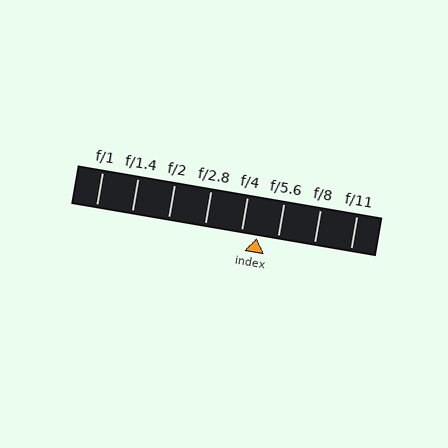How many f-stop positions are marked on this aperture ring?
There are 8 f-stop positions marked.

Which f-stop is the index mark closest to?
The index mark is closest to f/4.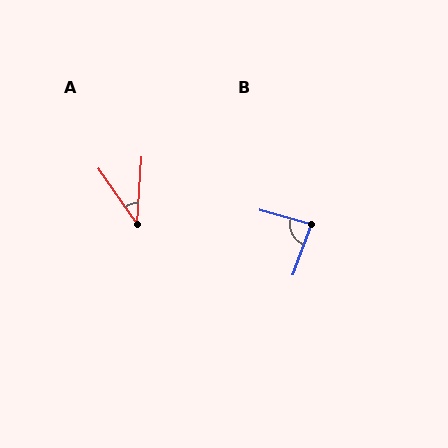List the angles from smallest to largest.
A (38°), B (86°).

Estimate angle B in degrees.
Approximately 86 degrees.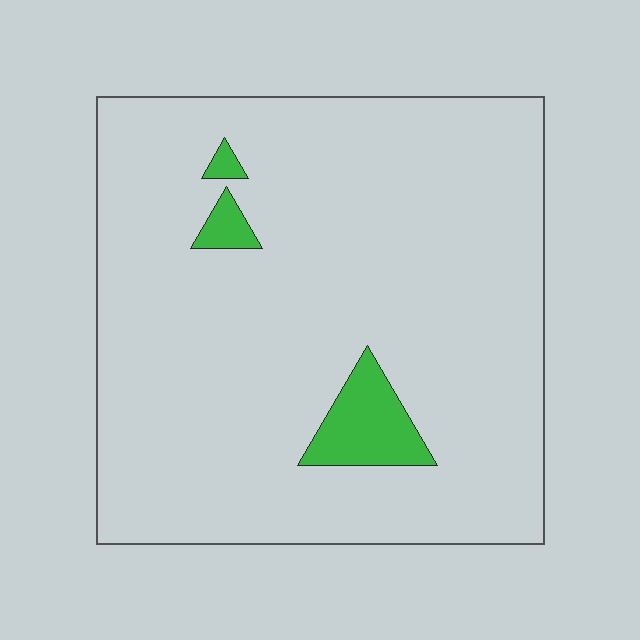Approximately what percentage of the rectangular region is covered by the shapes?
Approximately 5%.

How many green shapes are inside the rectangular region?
3.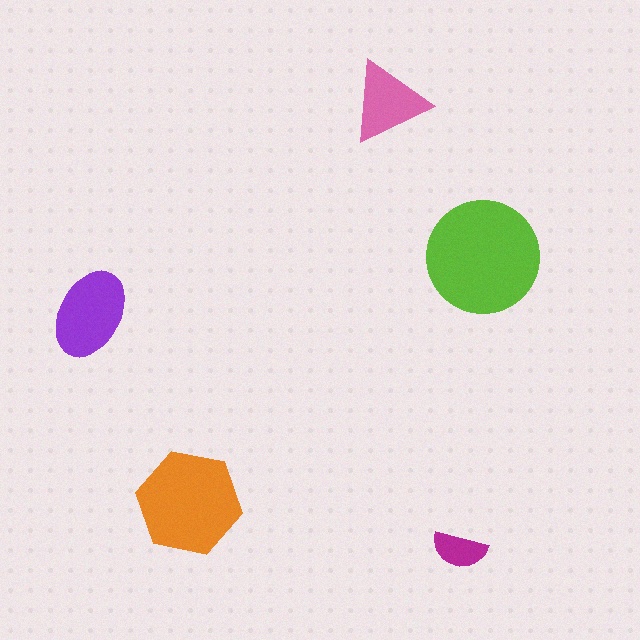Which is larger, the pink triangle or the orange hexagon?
The orange hexagon.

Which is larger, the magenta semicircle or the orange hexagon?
The orange hexagon.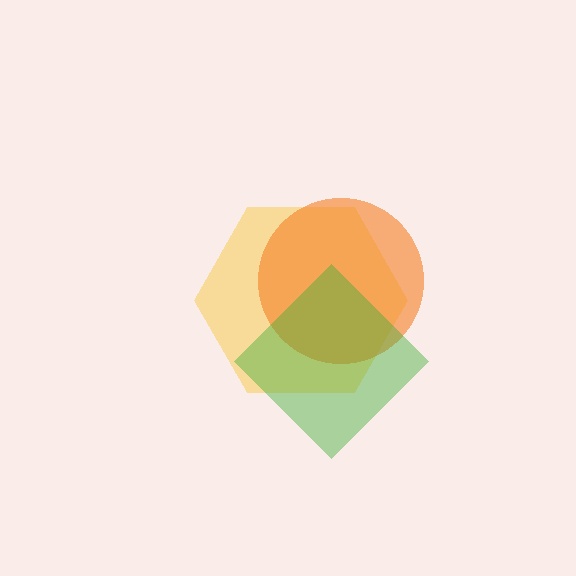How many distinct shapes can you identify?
There are 3 distinct shapes: a yellow hexagon, an orange circle, a green diamond.